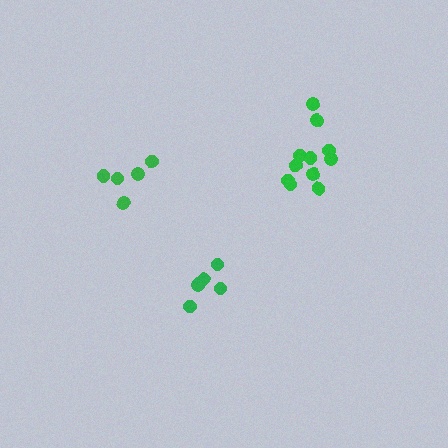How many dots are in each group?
Group 1: 11 dots, Group 2: 6 dots, Group 3: 5 dots (22 total).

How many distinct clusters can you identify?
There are 3 distinct clusters.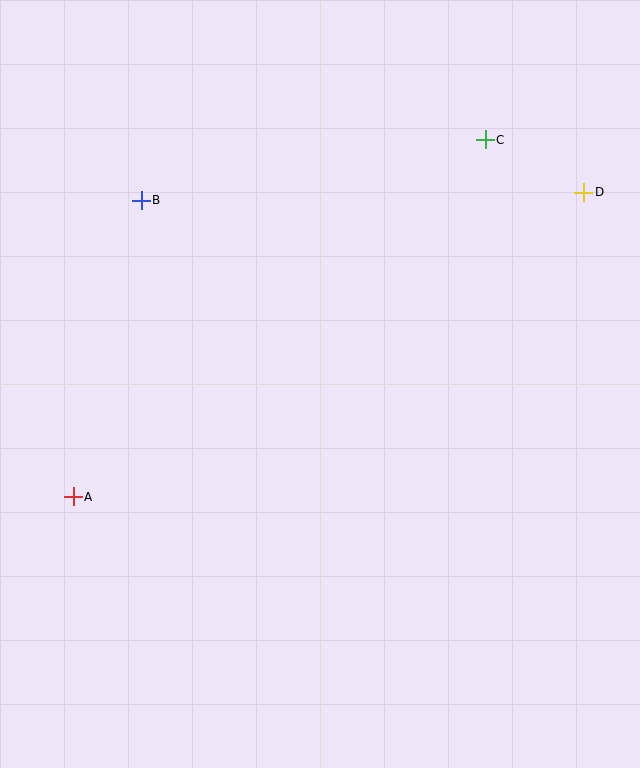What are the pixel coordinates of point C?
Point C is at (485, 140).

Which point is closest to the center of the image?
Point B at (141, 200) is closest to the center.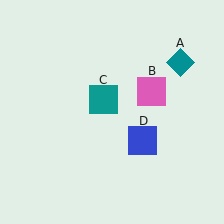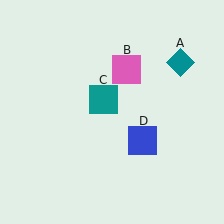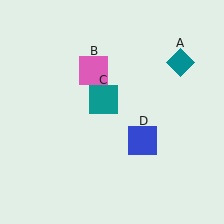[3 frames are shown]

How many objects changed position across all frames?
1 object changed position: pink square (object B).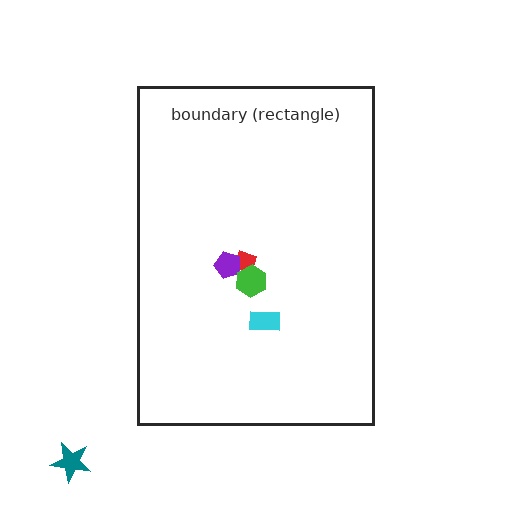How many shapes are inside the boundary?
4 inside, 1 outside.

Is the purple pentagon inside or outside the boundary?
Inside.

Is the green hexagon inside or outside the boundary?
Inside.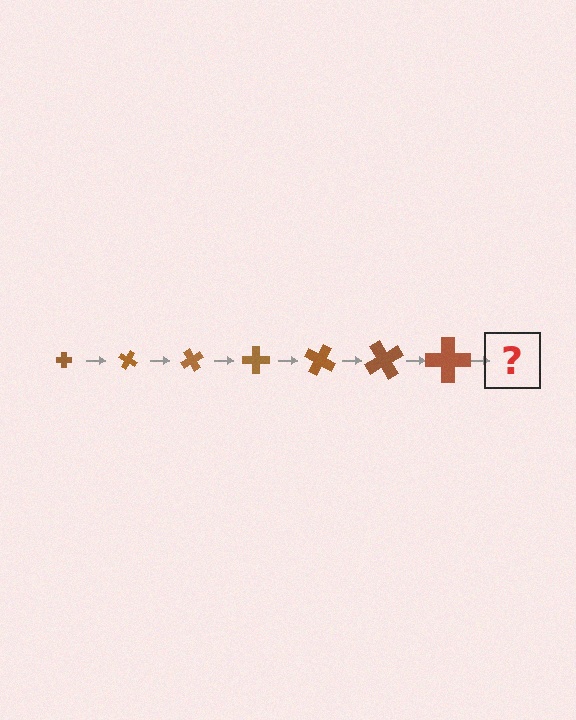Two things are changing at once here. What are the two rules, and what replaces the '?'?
The two rules are that the cross grows larger each step and it rotates 30 degrees each step. The '?' should be a cross, larger than the previous one and rotated 210 degrees from the start.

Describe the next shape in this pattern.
It should be a cross, larger than the previous one and rotated 210 degrees from the start.